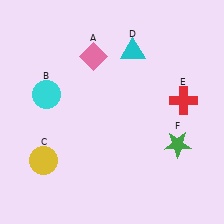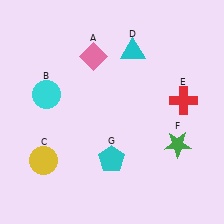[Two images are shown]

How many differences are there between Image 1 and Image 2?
There is 1 difference between the two images.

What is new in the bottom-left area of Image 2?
A cyan pentagon (G) was added in the bottom-left area of Image 2.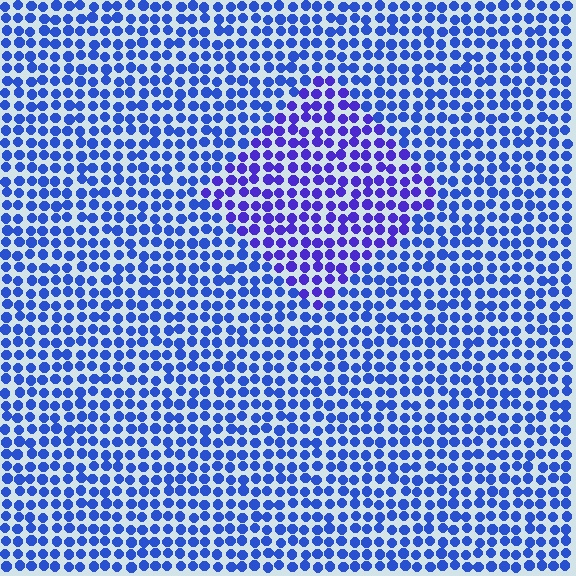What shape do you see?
I see a diamond.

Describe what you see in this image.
The image is filled with small blue elements in a uniform arrangement. A diamond-shaped region is visible where the elements are tinted to a slightly different hue, forming a subtle color boundary.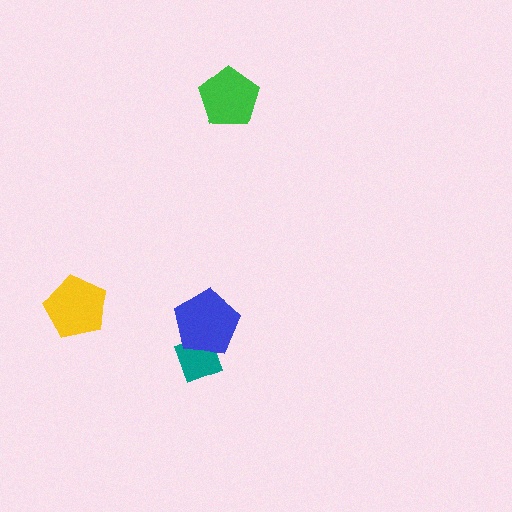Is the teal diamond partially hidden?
Yes, it is partially covered by another shape.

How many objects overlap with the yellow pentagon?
0 objects overlap with the yellow pentagon.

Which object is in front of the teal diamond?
The blue pentagon is in front of the teal diamond.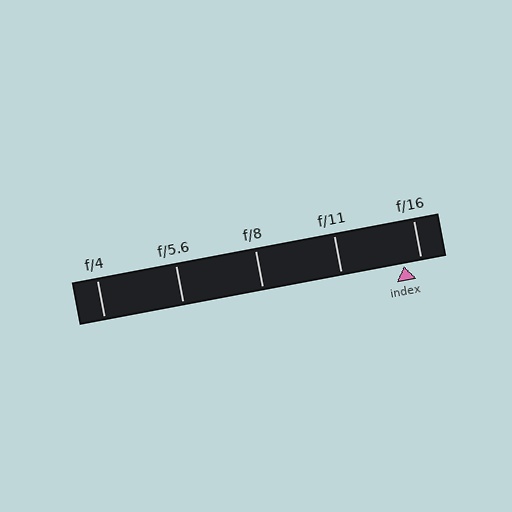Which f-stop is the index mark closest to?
The index mark is closest to f/16.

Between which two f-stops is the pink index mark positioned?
The index mark is between f/11 and f/16.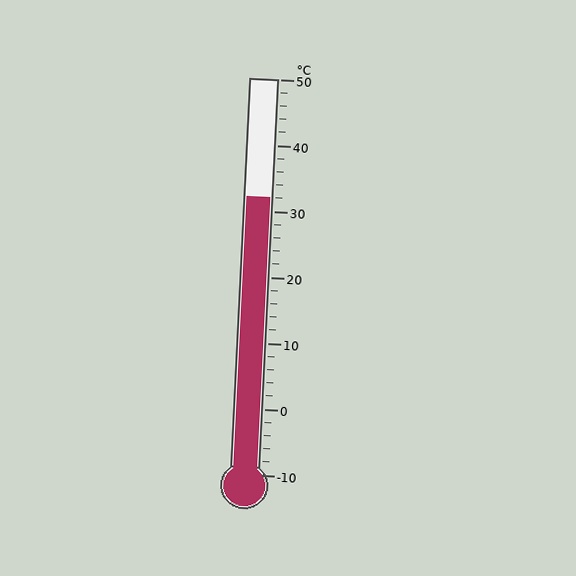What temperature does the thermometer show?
The thermometer shows approximately 32°C.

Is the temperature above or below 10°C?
The temperature is above 10°C.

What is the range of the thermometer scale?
The thermometer scale ranges from -10°C to 50°C.